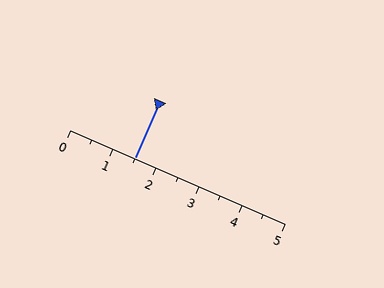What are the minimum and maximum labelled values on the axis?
The axis runs from 0 to 5.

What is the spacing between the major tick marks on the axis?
The major ticks are spaced 1 apart.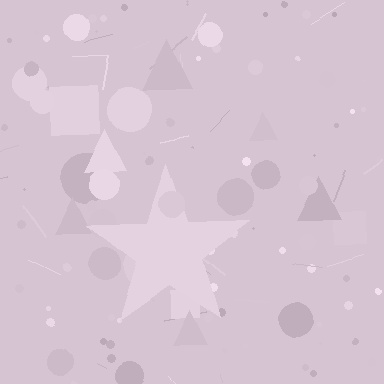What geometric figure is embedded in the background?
A star is embedded in the background.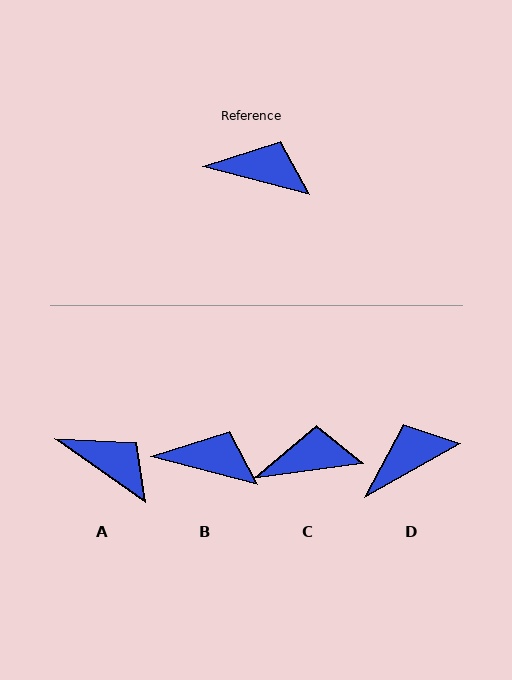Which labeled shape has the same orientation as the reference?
B.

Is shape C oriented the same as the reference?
No, it is off by about 23 degrees.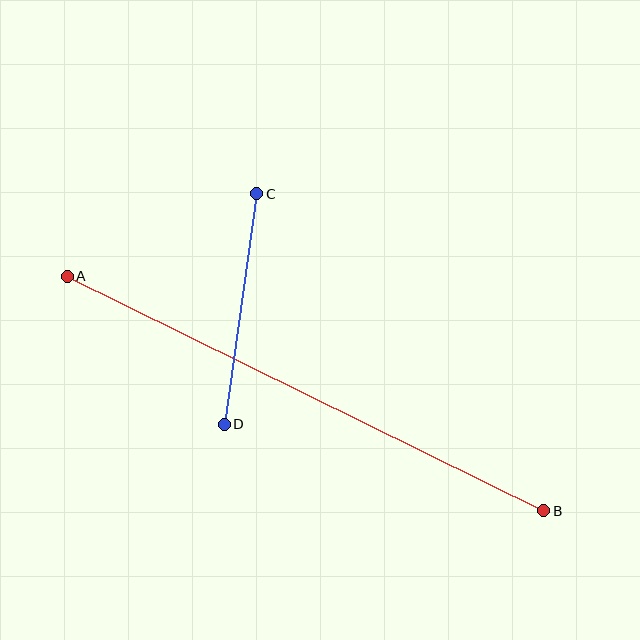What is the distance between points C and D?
The distance is approximately 233 pixels.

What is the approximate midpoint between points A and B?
The midpoint is at approximately (306, 393) pixels.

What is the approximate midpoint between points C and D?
The midpoint is at approximately (241, 309) pixels.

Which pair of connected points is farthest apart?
Points A and B are farthest apart.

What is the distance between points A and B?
The distance is approximately 531 pixels.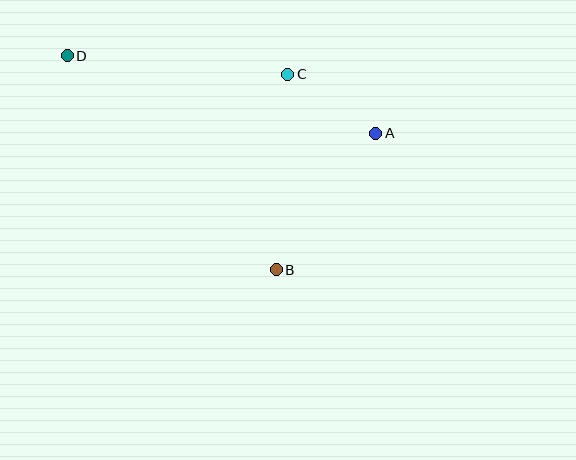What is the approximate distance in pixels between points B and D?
The distance between B and D is approximately 299 pixels.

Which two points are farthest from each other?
Points A and D are farthest from each other.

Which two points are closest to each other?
Points A and C are closest to each other.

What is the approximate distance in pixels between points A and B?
The distance between A and B is approximately 169 pixels.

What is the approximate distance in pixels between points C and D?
The distance between C and D is approximately 221 pixels.